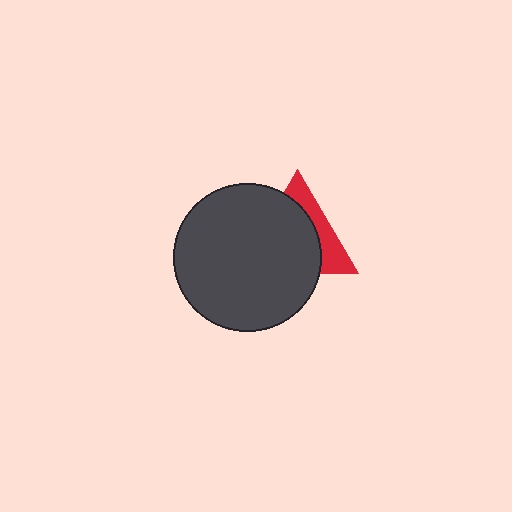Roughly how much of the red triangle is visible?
A small part of it is visible (roughly 34%).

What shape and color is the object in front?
The object in front is a dark gray circle.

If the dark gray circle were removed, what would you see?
You would see the complete red triangle.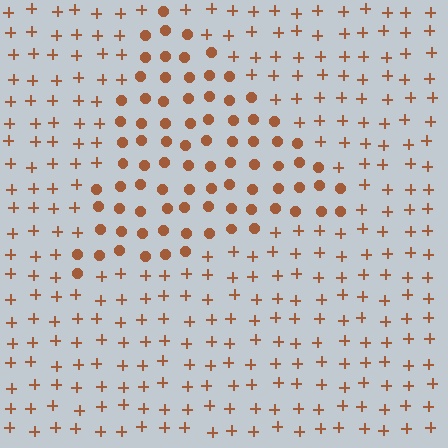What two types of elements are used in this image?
The image uses circles inside the triangle region and plus signs outside it.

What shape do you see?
I see a triangle.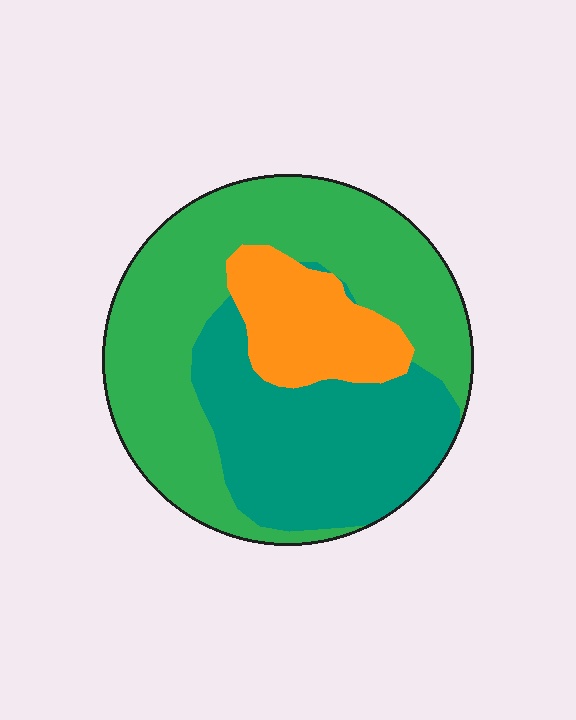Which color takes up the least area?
Orange, at roughly 15%.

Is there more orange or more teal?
Teal.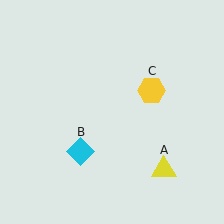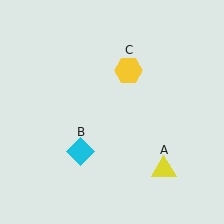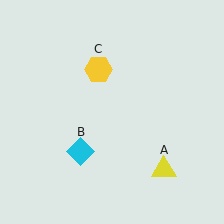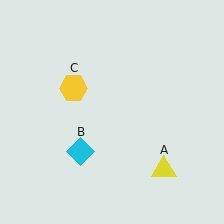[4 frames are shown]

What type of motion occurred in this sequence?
The yellow hexagon (object C) rotated counterclockwise around the center of the scene.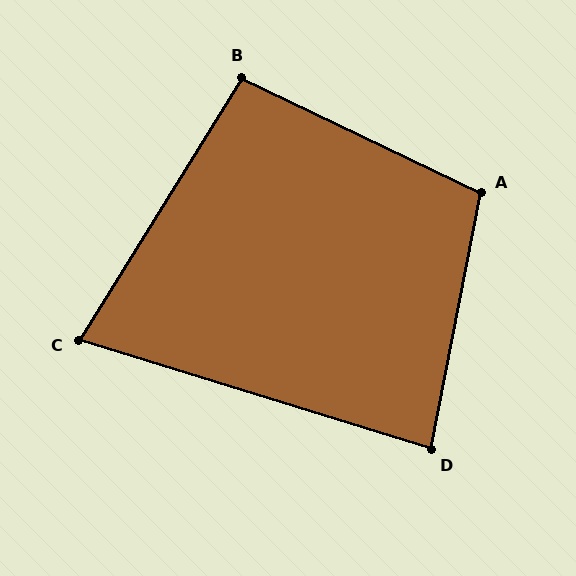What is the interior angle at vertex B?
Approximately 96 degrees (obtuse).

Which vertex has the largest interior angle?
A, at approximately 105 degrees.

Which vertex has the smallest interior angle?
C, at approximately 75 degrees.